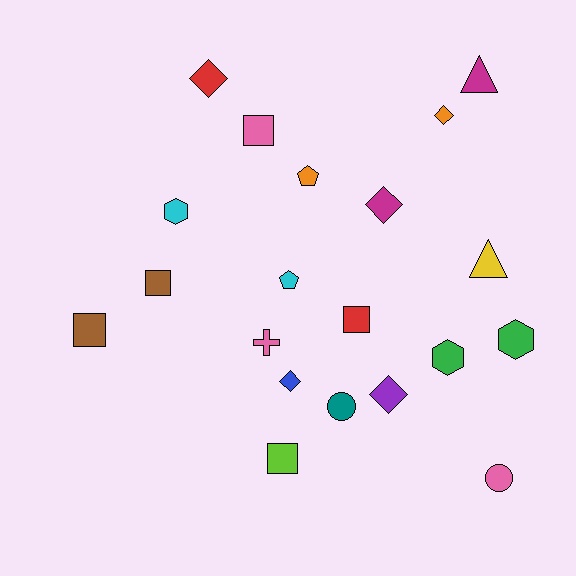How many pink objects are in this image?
There are 3 pink objects.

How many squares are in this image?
There are 5 squares.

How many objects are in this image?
There are 20 objects.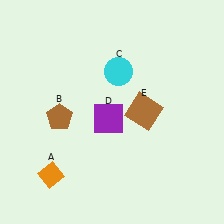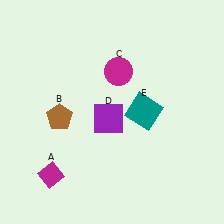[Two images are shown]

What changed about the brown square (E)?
In Image 1, E is brown. In Image 2, it changed to teal.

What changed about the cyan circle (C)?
In Image 1, C is cyan. In Image 2, it changed to magenta.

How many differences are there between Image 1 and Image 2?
There are 3 differences between the two images.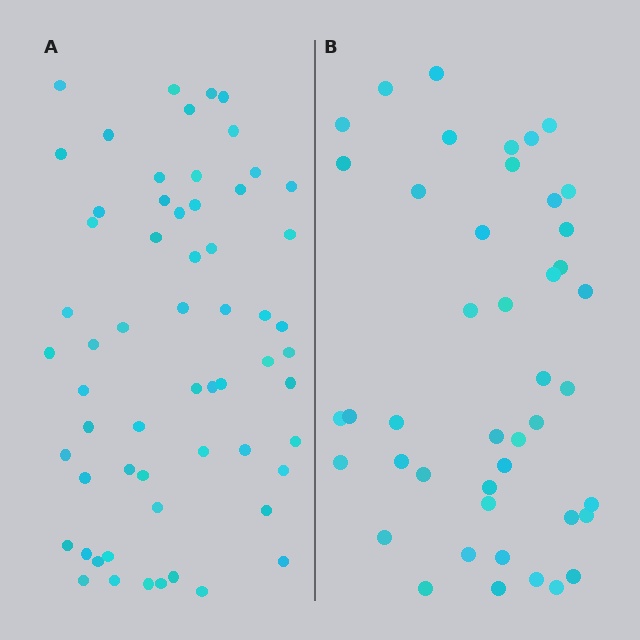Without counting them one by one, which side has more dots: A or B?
Region A (the left region) has more dots.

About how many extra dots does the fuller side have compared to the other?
Region A has approximately 15 more dots than region B.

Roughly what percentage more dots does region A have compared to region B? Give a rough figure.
About 35% more.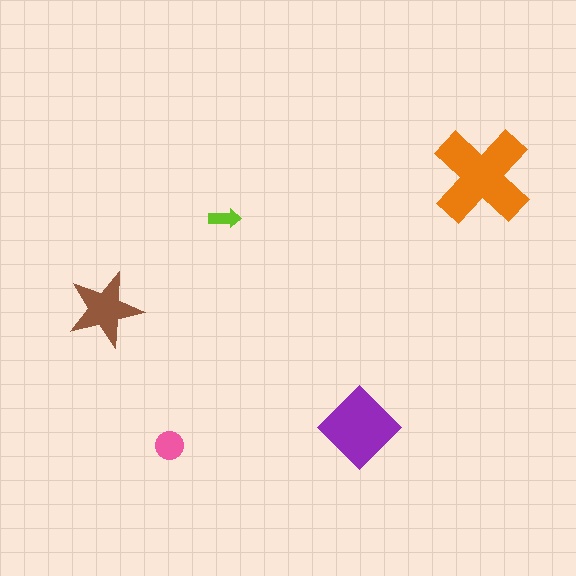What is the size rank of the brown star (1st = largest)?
3rd.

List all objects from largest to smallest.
The orange cross, the purple diamond, the brown star, the pink circle, the lime arrow.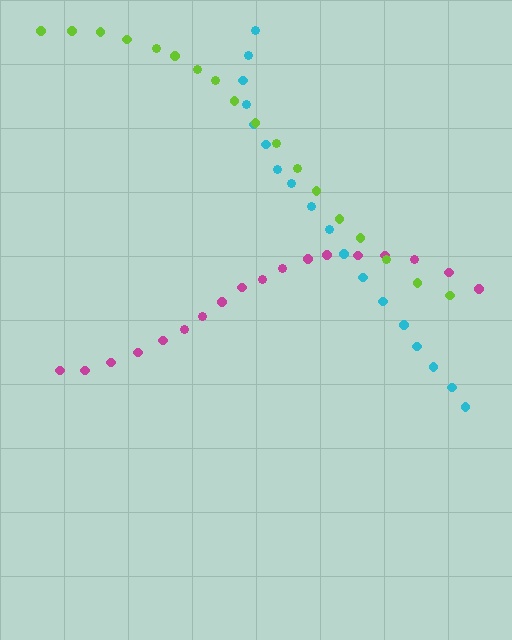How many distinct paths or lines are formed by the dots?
There are 3 distinct paths.